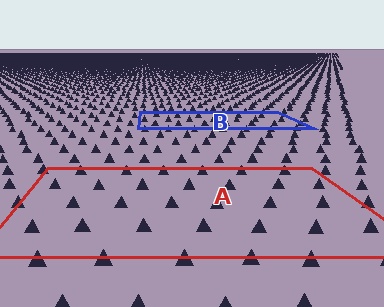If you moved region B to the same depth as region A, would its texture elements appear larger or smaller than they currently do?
They would appear larger. At a closer depth, the same texture elements are projected at a bigger on-screen size.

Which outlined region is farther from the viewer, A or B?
Region B is farther from the viewer — the texture elements inside it appear smaller and more densely packed.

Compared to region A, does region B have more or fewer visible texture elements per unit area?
Region B has more texture elements per unit area — they are packed more densely because it is farther away.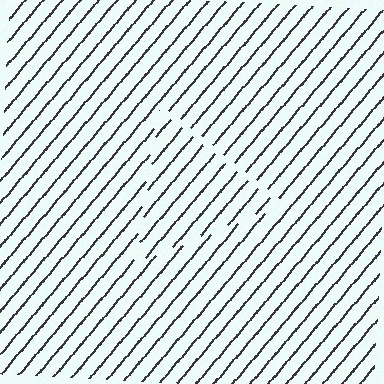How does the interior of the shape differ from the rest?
The interior of the shape contains the same grating, shifted by half a period — the contour is defined by the phase discontinuity where line-ends from the inner and outer gratings abut.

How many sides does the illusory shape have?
3 sides — the line-ends trace a triangle.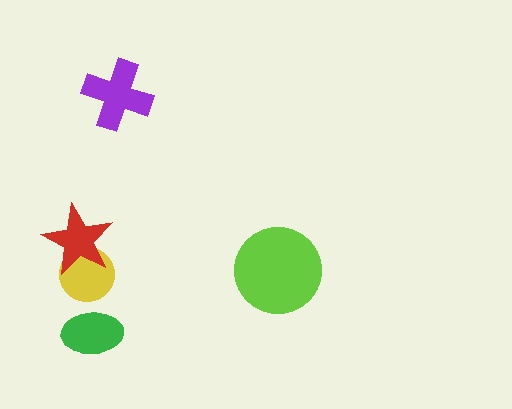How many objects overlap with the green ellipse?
0 objects overlap with the green ellipse.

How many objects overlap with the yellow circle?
1 object overlaps with the yellow circle.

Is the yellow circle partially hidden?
Yes, it is partially covered by another shape.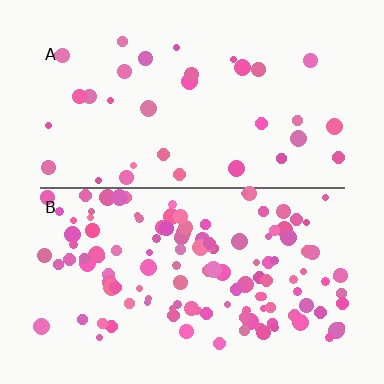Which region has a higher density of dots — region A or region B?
B (the bottom).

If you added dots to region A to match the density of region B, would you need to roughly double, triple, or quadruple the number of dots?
Approximately quadruple.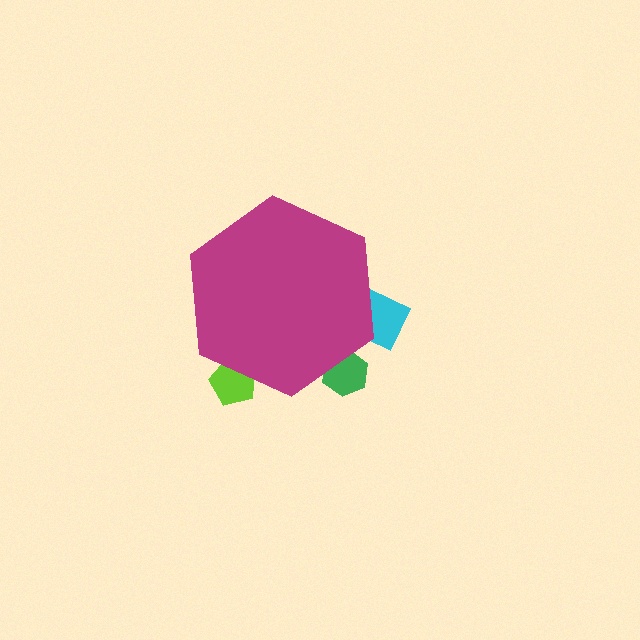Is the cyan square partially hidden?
Yes, the cyan square is partially hidden behind the magenta hexagon.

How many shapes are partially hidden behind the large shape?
3 shapes are partially hidden.